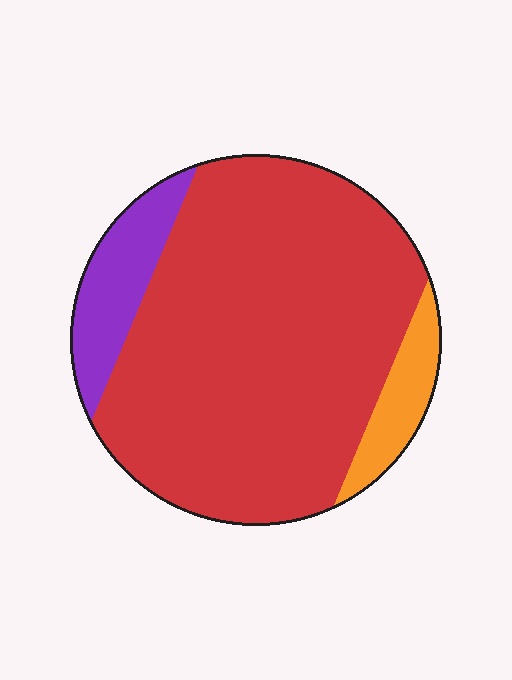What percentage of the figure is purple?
Purple covers around 10% of the figure.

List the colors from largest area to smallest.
From largest to smallest: red, purple, orange.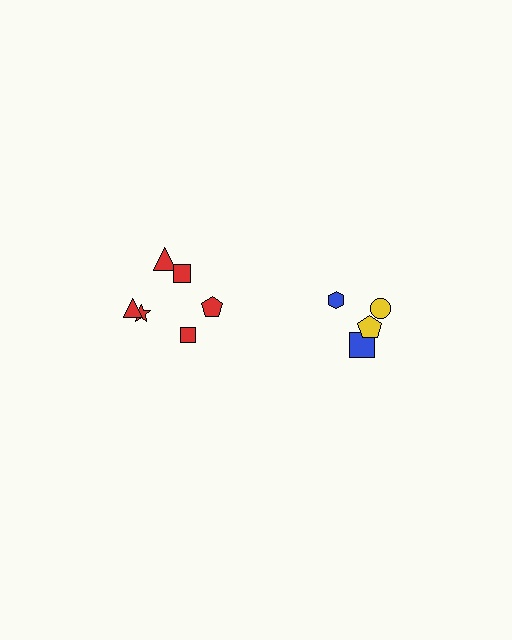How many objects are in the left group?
There are 6 objects.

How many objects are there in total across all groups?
There are 10 objects.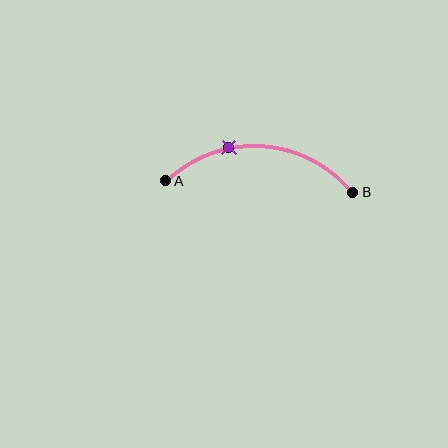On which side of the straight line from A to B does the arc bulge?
The arc bulges above the straight line connecting A and B.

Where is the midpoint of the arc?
The arc midpoint is the point on the curve farthest from the straight line joining A and B. It sits above that line.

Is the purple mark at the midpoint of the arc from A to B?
No. The purple mark lies on the arc but is closer to endpoint A. The arc midpoint would be at the point on the curve equidistant along the arc from both A and B.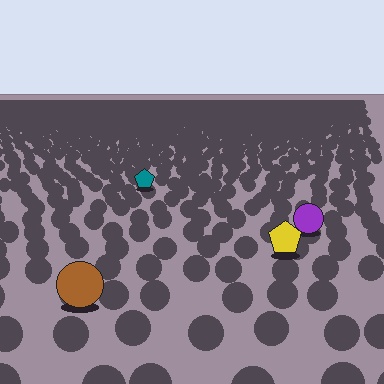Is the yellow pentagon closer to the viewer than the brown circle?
No. The brown circle is closer — you can tell from the texture gradient: the ground texture is coarser near it.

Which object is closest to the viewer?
The brown circle is closest. The texture marks near it are larger and more spread out.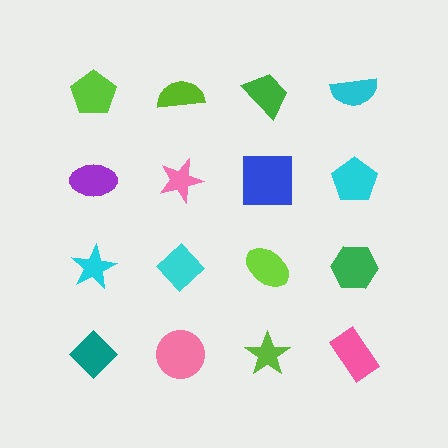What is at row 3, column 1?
A cyan star.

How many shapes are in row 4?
4 shapes.